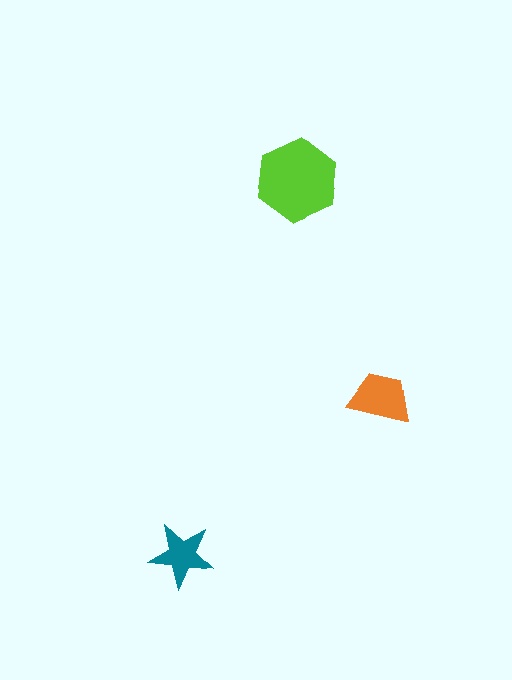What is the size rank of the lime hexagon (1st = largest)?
1st.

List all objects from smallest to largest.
The teal star, the orange trapezoid, the lime hexagon.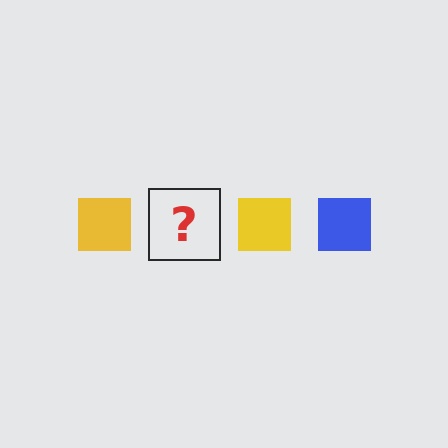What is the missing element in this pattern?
The missing element is a blue square.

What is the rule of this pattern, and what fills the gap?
The rule is that the pattern cycles through yellow, blue squares. The gap should be filled with a blue square.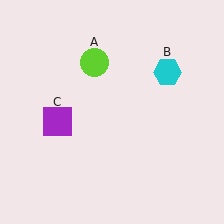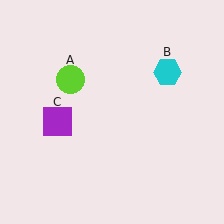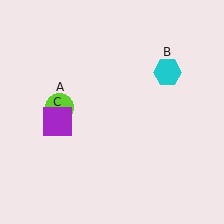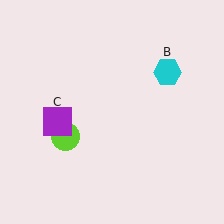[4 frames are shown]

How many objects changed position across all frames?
1 object changed position: lime circle (object A).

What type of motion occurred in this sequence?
The lime circle (object A) rotated counterclockwise around the center of the scene.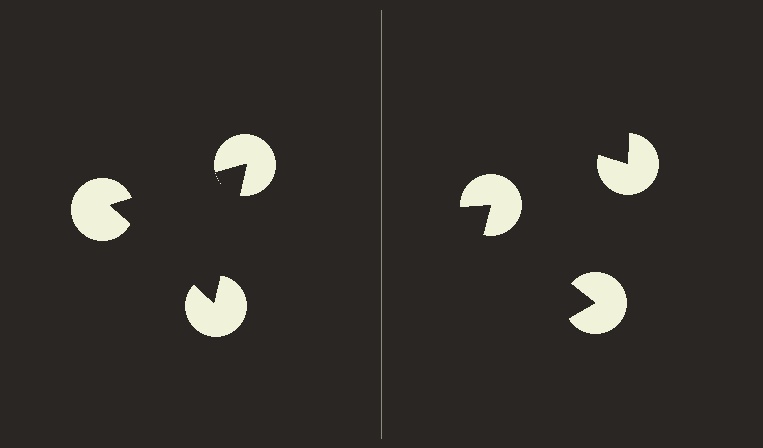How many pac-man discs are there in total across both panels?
6 — 3 on each side.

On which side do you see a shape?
An illusory triangle appears on the left side. On the right side the wedge cuts are rotated, so no coherent shape forms.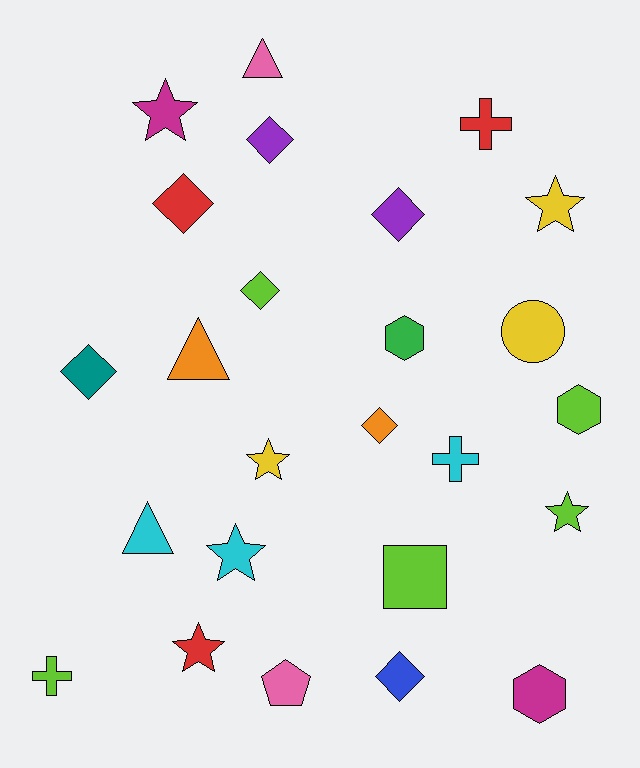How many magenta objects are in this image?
There are 2 magenta objects.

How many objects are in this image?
There are 25 objects.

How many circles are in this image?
There is 1 circle.